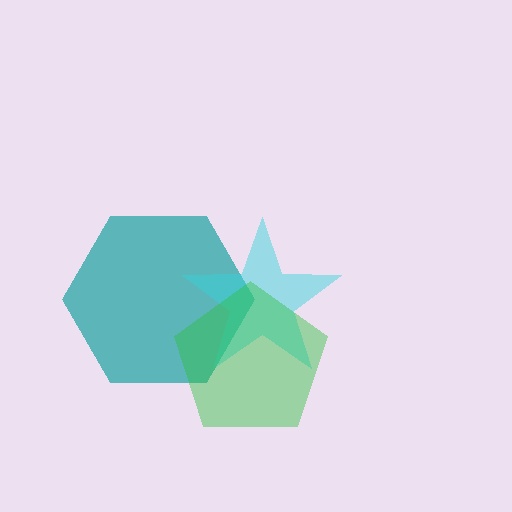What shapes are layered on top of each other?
The layered shapes are: a teal hexagon, a cyan star, a green pentagon.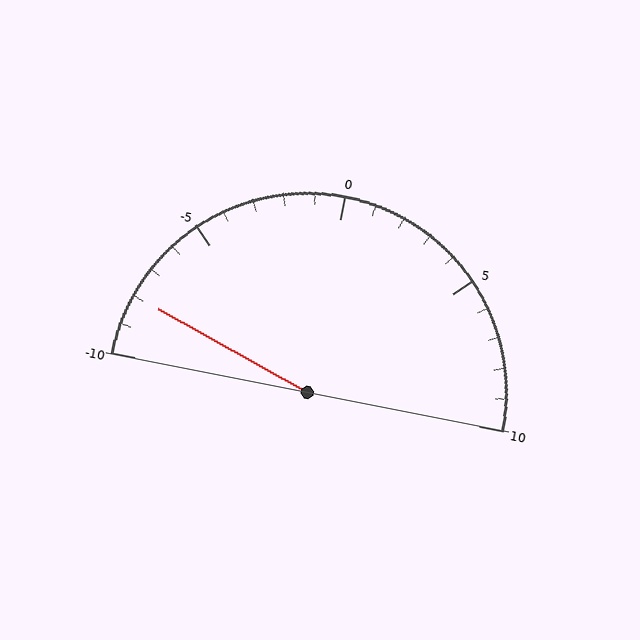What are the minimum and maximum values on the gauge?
The gauge ranges from -10 to 10.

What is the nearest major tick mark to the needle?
The nearest major tick mark is -10.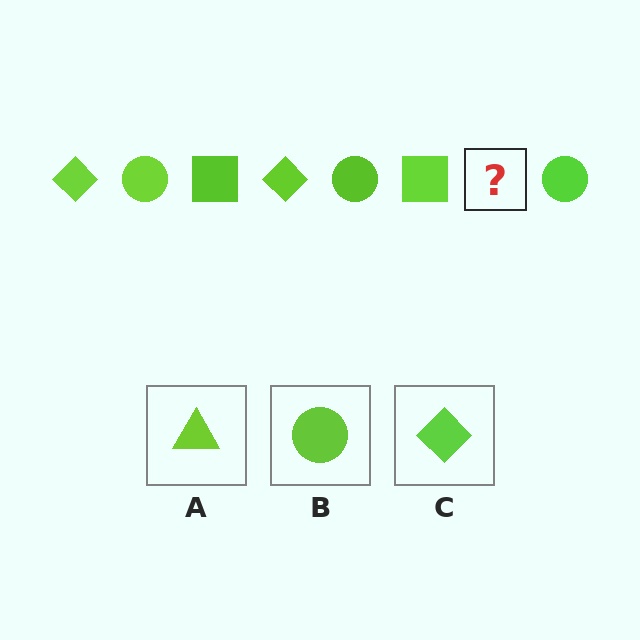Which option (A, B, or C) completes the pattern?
C.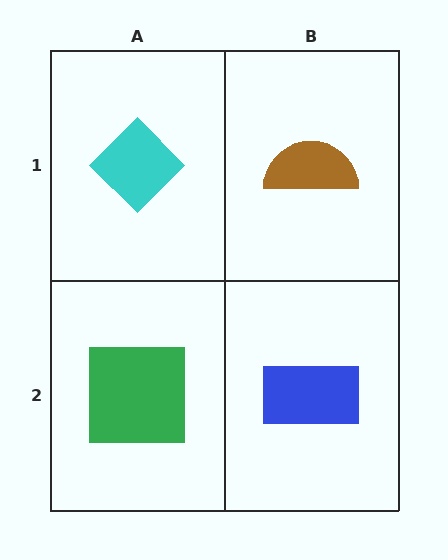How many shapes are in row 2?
2 shapes.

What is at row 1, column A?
A cyan diamond.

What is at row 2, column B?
A blue rectangle.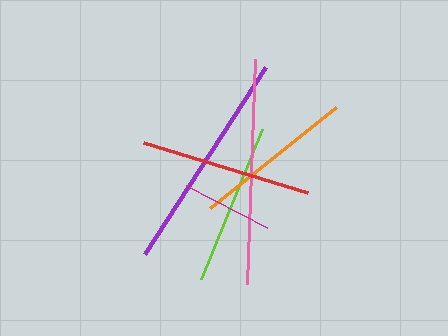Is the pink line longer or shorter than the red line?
The pink line is longer than the red line.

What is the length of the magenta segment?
The magenta segment is approximately 90 pixels long.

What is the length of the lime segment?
The lime segment is approximately 161 pixels long.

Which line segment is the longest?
The pink line is the longest at approximately 225 pixels.